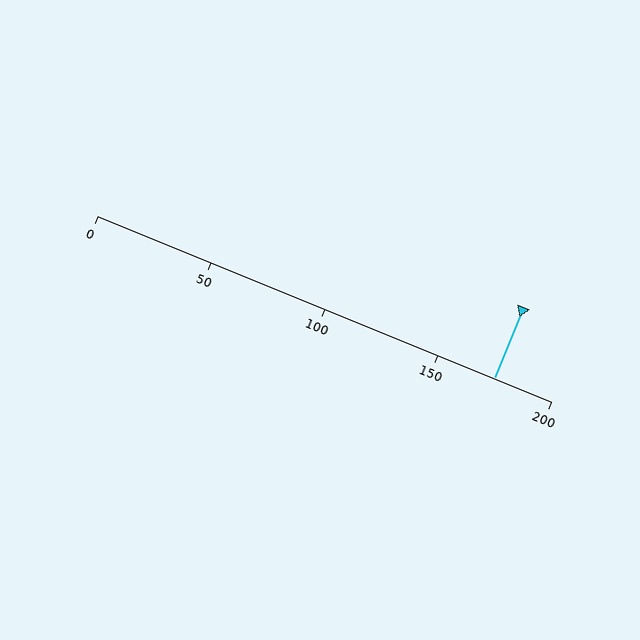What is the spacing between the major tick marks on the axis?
The major ticks are spaced 50 apart.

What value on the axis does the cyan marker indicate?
The marker indicates approximately 175.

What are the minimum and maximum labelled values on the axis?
The axis runs from 0 to 200.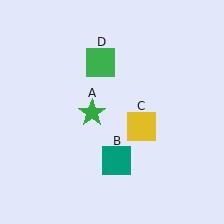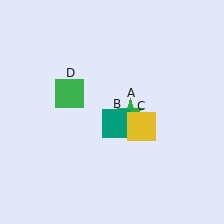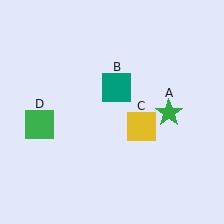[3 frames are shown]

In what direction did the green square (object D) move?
The green square (object D) moved down and to the left.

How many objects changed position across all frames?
3 objects changed position: green star (object A), teal square (object B), green square (object D).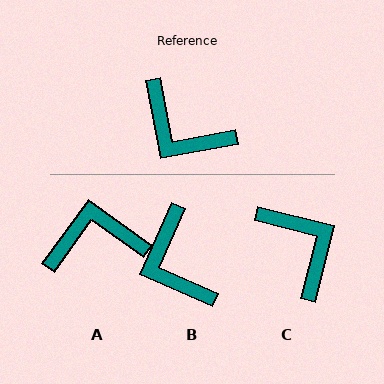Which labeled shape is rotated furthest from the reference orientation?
C, about 155 degrees away.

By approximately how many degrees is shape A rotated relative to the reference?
Approximately 136 degrees clockwise.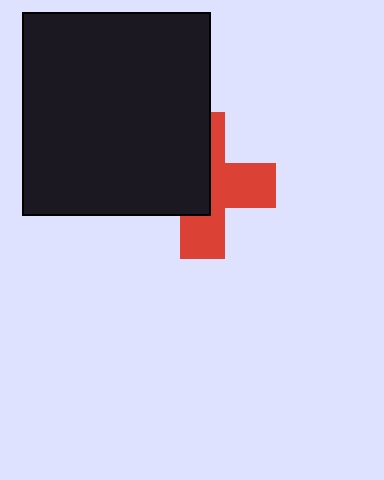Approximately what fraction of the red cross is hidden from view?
Roughly 49% of the red cross is hidden behind the black rectangle.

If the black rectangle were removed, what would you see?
You would see the complete red cross.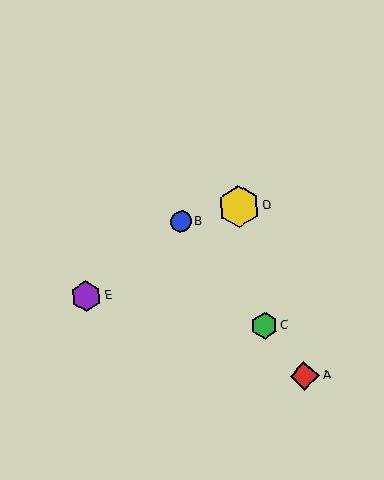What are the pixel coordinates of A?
Object A is at (305, 376).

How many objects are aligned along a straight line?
3 objects (A, B, C) are aligned along a straight line.